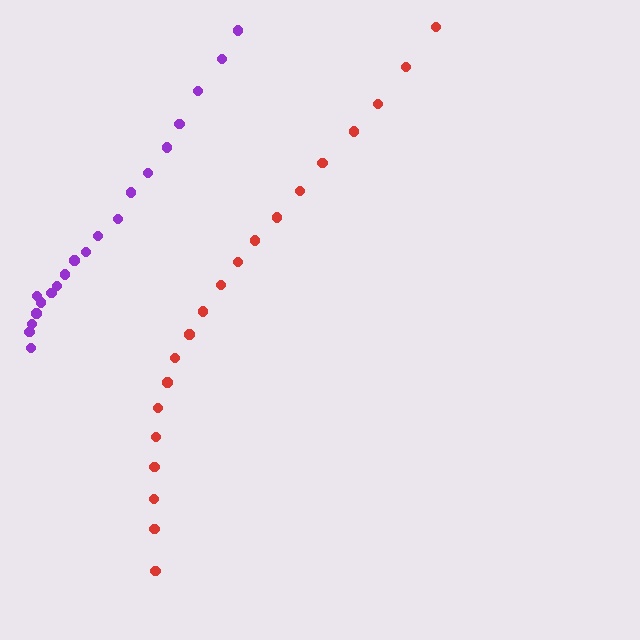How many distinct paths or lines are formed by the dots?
There are 2 distinct paths.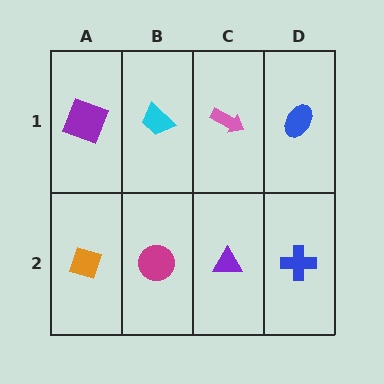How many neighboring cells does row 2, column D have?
2.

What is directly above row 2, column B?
A cyan trapezoid.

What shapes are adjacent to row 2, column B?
A cyan trapezoid (row 1, column B), an orange diamond (row 2, column A), a purple triangle (row 2, column C).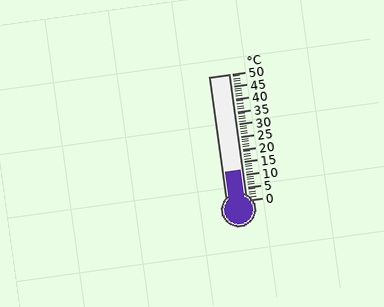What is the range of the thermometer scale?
The thermometer scale ranges from 0°C to 50°C.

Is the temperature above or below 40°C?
The temperature is below 40°C.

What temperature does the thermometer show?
The thermometer shows approximately 12°C.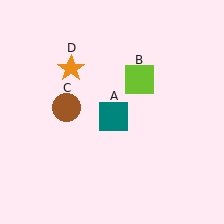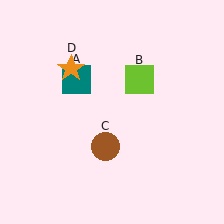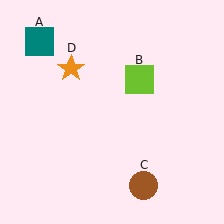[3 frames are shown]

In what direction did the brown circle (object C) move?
The brown circle (object C) moved down and to the right.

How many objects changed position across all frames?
2 objects changed position: teal square (object A), brown circle (object C).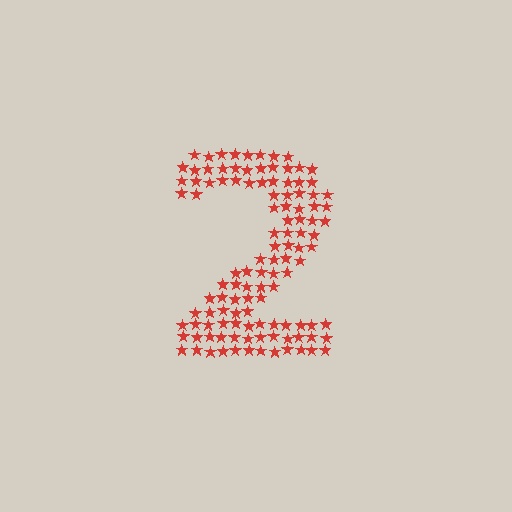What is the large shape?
The large shape is the digit 2.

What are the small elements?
The small elements are stars.